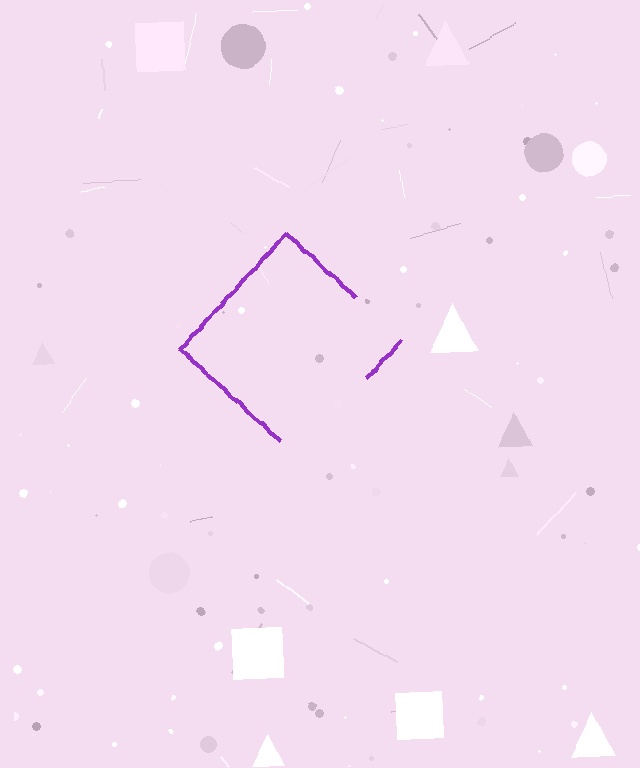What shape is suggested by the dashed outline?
The dashed outline suggests a diamond.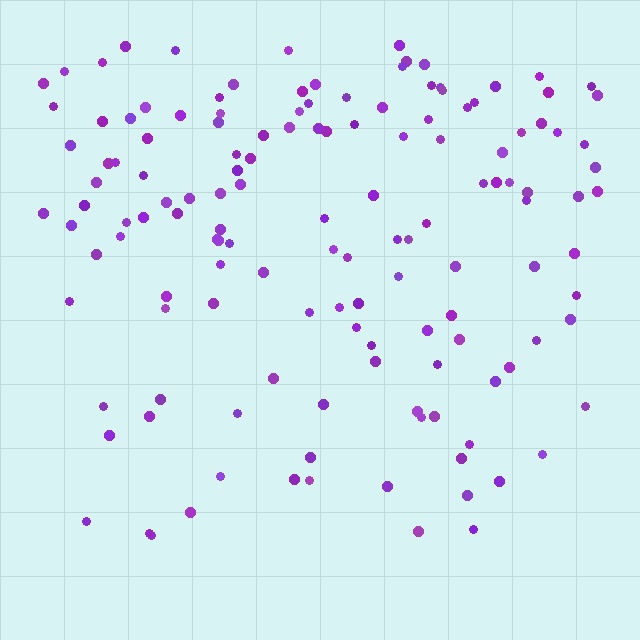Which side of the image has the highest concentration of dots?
The top.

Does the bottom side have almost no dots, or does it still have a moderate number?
Still a moderate number, just noticeably fewer than the top.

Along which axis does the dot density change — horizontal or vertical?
Vertical.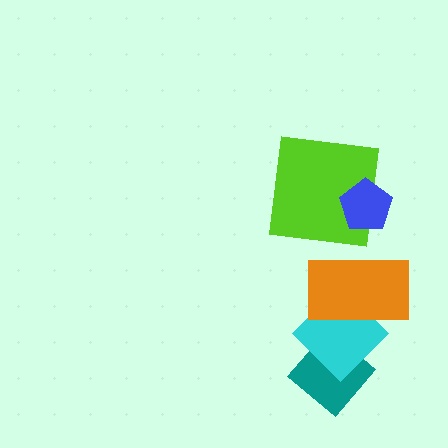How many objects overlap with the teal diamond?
1 object overlaps with the teal diamond.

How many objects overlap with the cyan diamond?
2 objects overlap with the cyan diamond.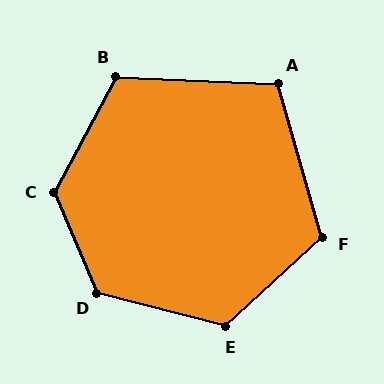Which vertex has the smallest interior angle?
A, at approximately 109 degrees.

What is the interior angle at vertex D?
Approximately 128 degrees (obtuse).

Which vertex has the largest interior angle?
C, at approximately 128 degrees.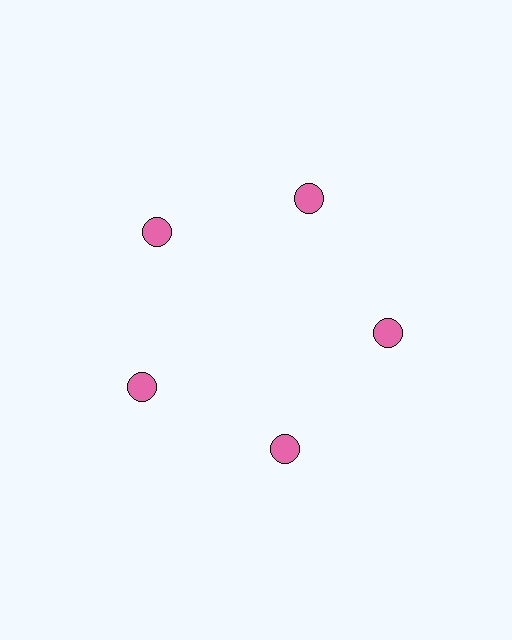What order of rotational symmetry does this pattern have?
This pattern has 5-fold rotational symmetry.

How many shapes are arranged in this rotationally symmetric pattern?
There are 5 shapes, arranged in 5 groups of 1.